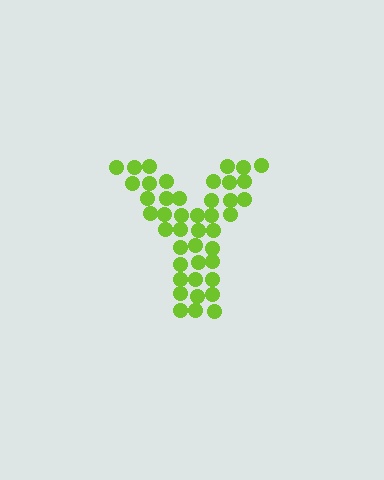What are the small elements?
The small elements are circles.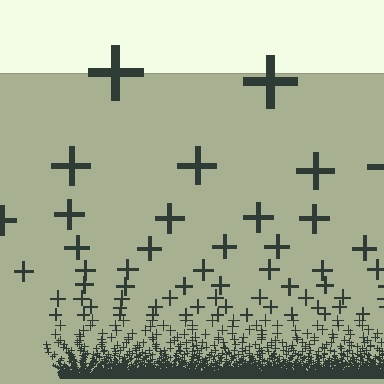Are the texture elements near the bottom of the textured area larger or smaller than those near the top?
Smaller. The gradient is inverted — elements near the bottom are smaller and denser.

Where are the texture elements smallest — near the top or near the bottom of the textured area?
Near the bottom.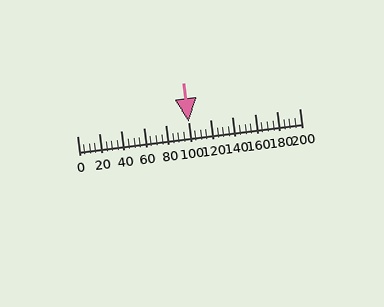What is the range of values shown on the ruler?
The ruler shows values from 0 to 200.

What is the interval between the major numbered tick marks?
The major tick marks are spaced 20 units apart.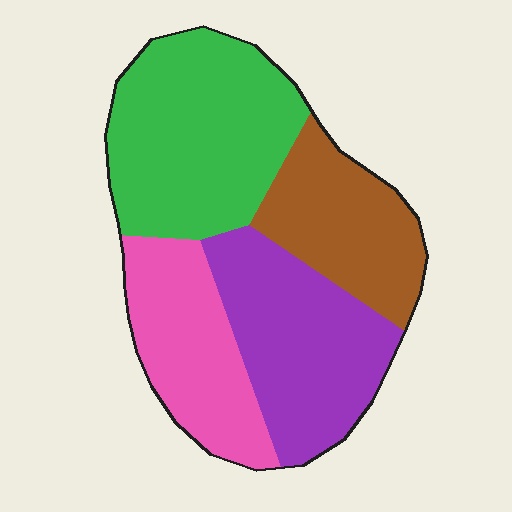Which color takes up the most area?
Green, at roughly 35%.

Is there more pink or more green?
Green.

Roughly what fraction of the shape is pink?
Pink covers around 20% of the shape.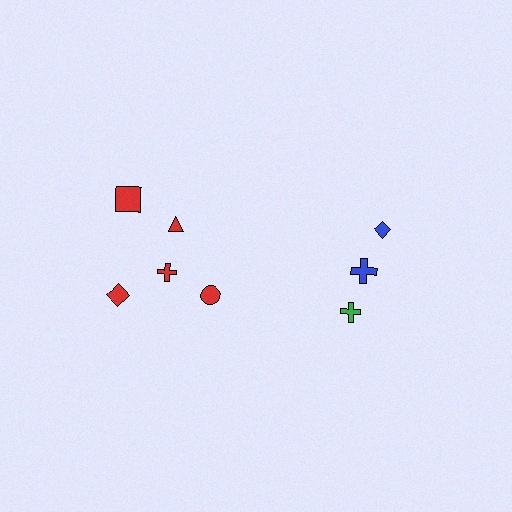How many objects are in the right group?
There are 3 objects.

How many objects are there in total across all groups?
There are 8 objects.